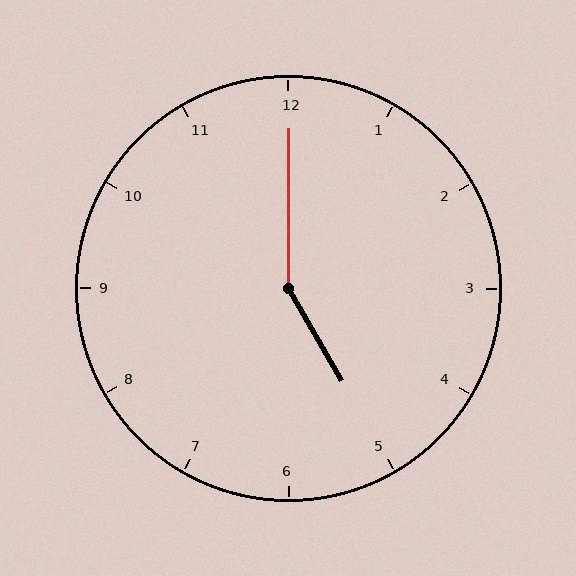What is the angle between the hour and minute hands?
Approximately 150 degrees.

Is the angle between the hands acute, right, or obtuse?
It is obtuse.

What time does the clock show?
5:00.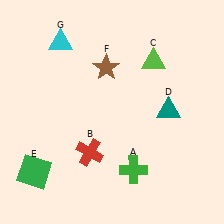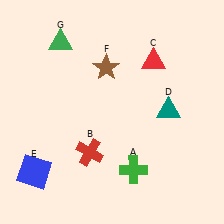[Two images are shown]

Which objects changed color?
C changed from lime to red. E changed from green to blue. G changed from cyan to green.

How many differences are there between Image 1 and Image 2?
There are 3 differences between the two images.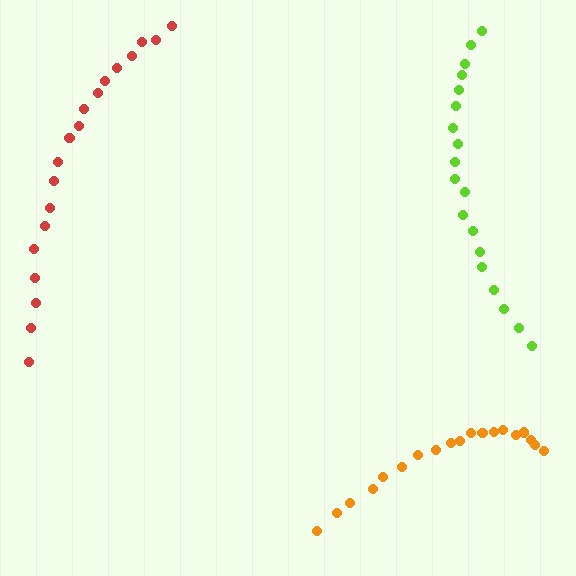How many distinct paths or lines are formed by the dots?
There are 3 distinct paths.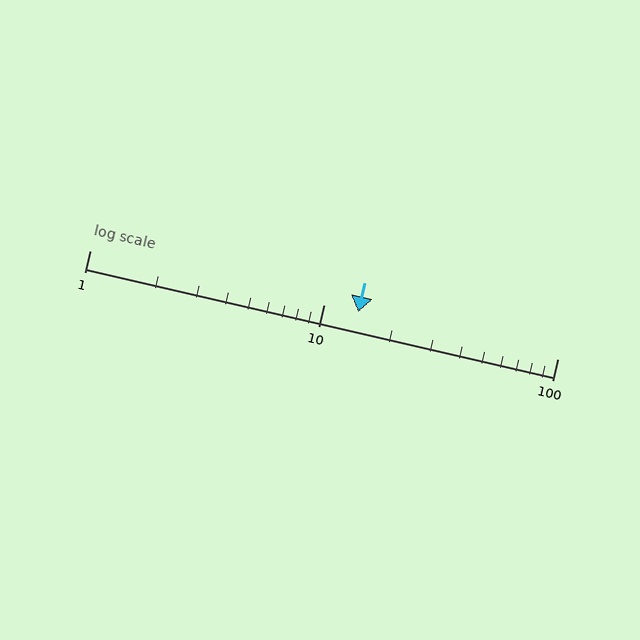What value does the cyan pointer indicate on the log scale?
The pointer indicates approximately 14.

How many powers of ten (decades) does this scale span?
The scale spans 2 decades, from 1 to 100.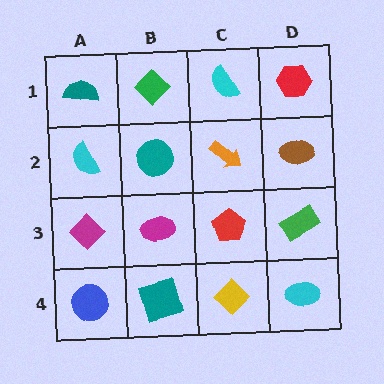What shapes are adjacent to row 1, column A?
A cyan semicircle (row 2, column A), a green diamond (row 1, column B).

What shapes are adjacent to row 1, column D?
A brown ellipse (row 2, column D), a cyan semicircle (row 1, column C).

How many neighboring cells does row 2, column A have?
3.